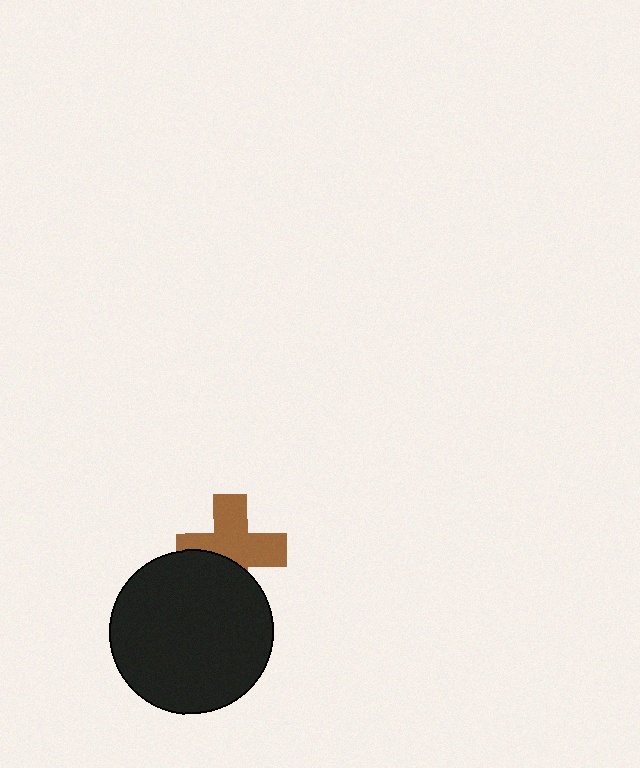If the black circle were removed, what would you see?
You would see the complete brown cross.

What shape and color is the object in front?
The object in front is a black circle.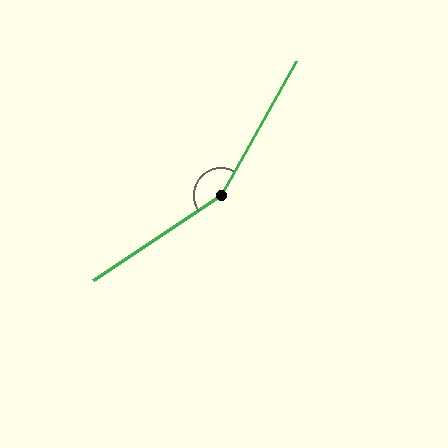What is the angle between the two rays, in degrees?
Approximately 153 degrees.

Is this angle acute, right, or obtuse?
It is obtuse.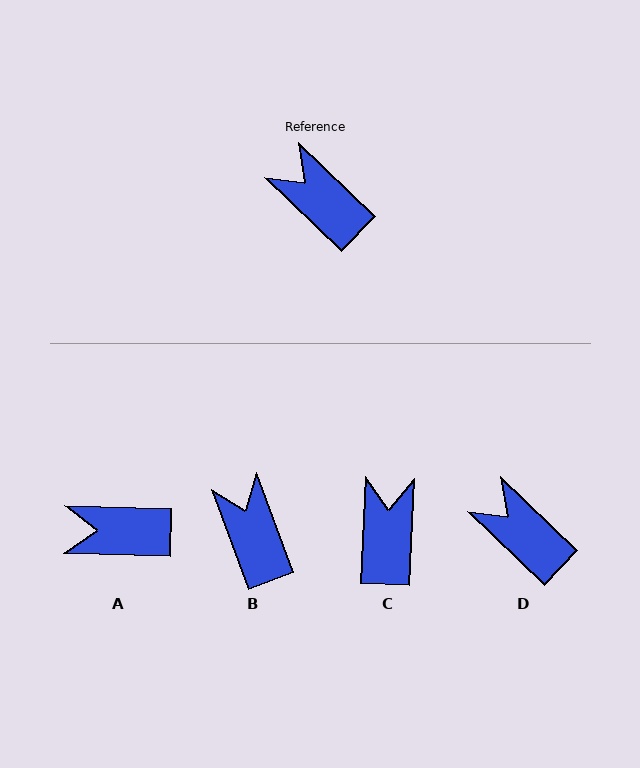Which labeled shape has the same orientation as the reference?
D.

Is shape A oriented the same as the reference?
No, it is off by about 42 degrees.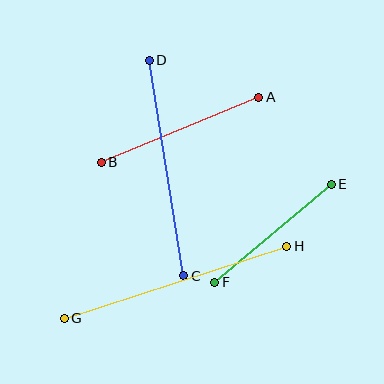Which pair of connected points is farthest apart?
Points G and H are farthest apart.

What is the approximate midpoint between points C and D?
The midpoint is at approximately (167, 168) pixels.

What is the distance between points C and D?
The distance is approximately 219 pixels.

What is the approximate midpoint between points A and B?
The midpoint is at approximately (180, 130) pixels.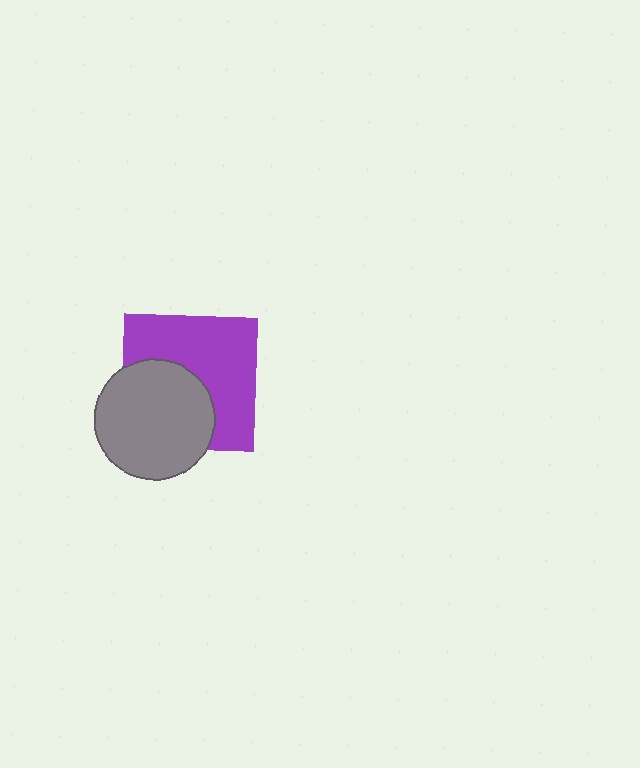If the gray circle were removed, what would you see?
You would see the complete purple square.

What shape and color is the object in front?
The object in front is a gray circle.